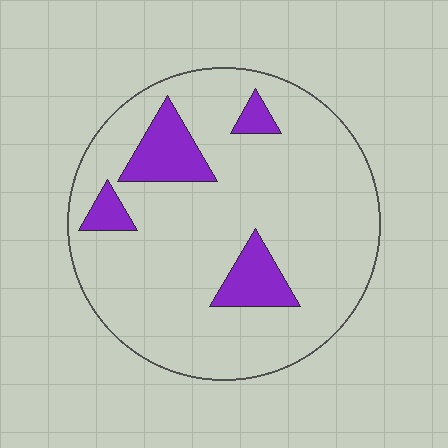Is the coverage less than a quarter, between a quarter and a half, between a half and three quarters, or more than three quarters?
Less than a quarter.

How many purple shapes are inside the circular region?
4.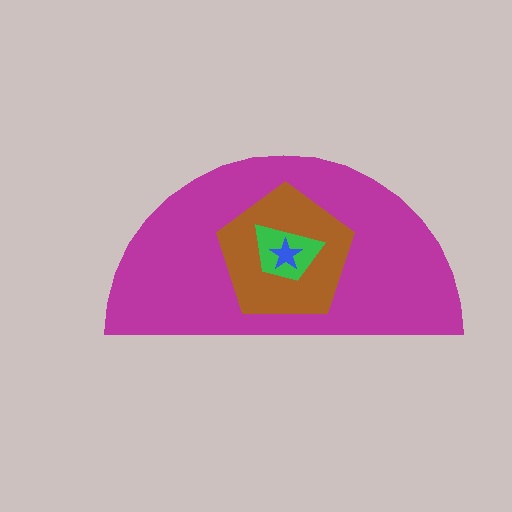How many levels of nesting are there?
4.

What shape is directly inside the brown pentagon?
The green trapezoid.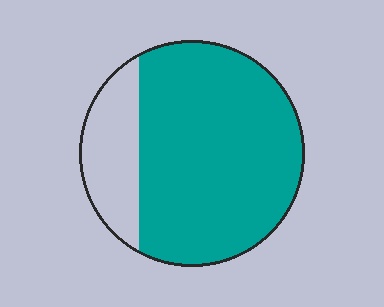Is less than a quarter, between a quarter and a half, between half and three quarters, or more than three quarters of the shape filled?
More than three quarters.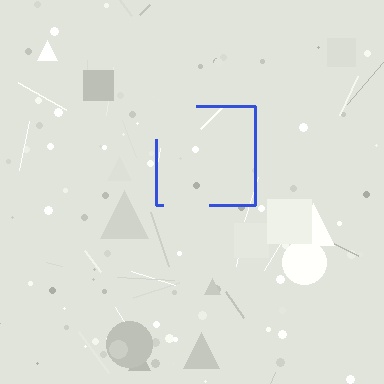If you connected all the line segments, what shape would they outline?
They would outline a square.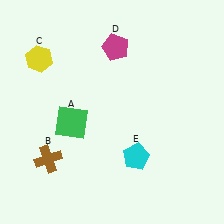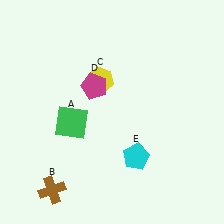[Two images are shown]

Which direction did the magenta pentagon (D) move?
The magenta pentagon (D) moved down.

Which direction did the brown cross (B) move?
The brown cross (B) moved down.